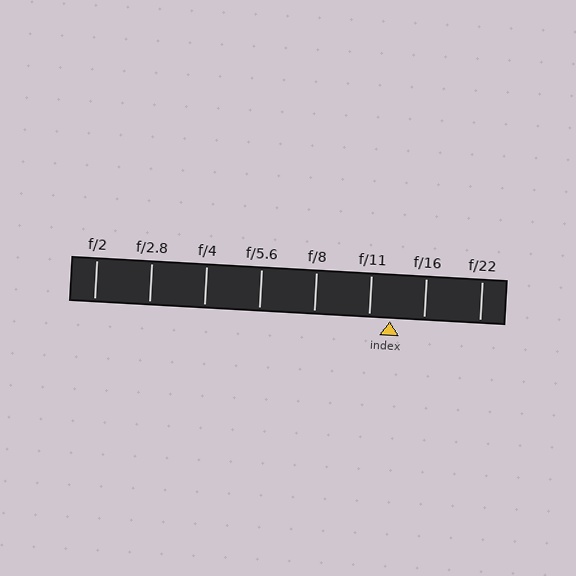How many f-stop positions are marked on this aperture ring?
There are 8 f-stop positions marked.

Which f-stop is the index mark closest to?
The index mark is closest to f/11.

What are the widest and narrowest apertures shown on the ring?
The widest aperture shown is f/2 and the narrowest is f/22.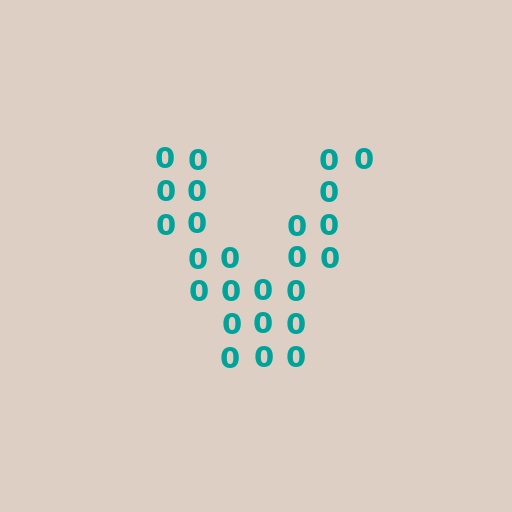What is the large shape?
The large shape is the letter V.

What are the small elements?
The small elements are digit 0's.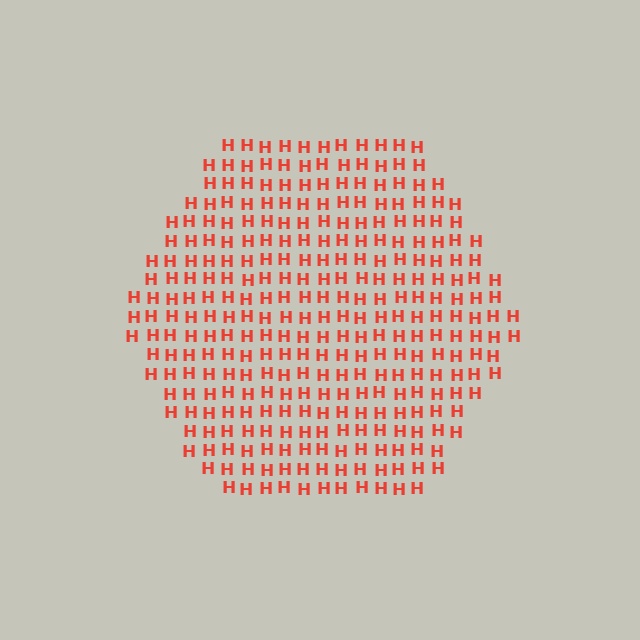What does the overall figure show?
The overall figure shows a hexagon.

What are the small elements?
The small elements are letter H's.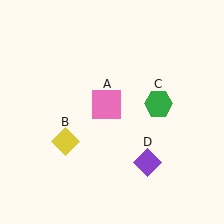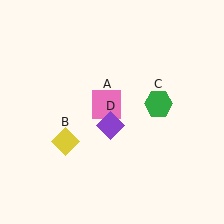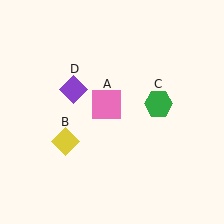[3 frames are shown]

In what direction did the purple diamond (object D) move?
The purple diamond (object D) moved up and to the left.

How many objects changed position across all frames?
1 object changed position: purple diamond (object D).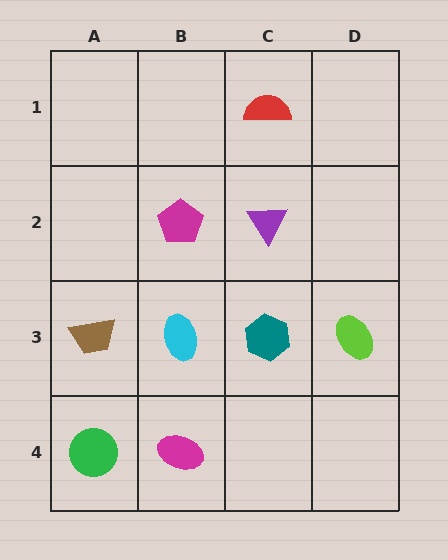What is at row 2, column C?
A purple triangle.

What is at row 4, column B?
A magenta ellipse.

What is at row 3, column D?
A lime ellipse.